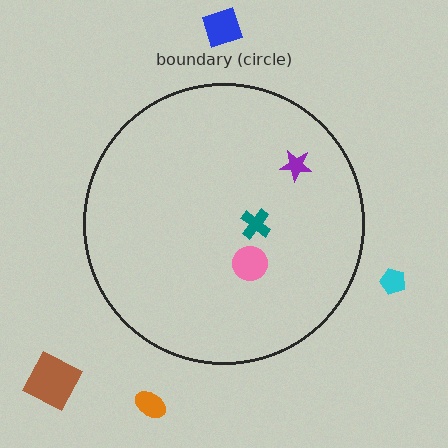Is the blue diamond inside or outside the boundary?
Outside.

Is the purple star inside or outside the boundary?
Inside.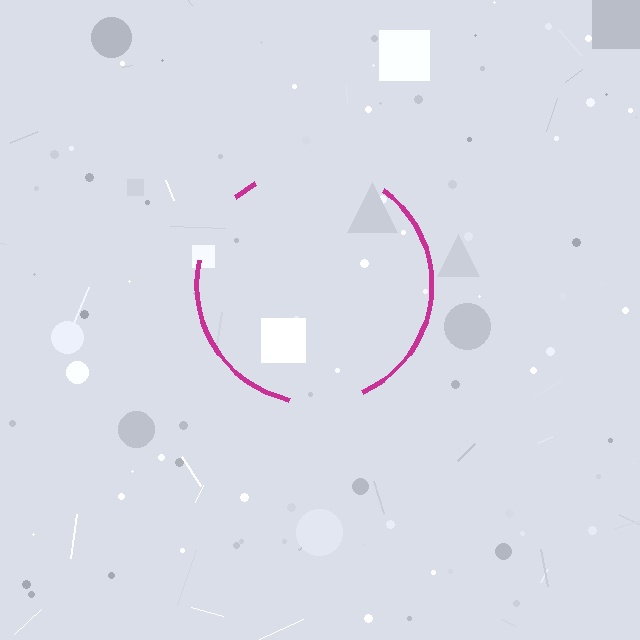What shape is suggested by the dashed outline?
The dashed outline suggests a circle.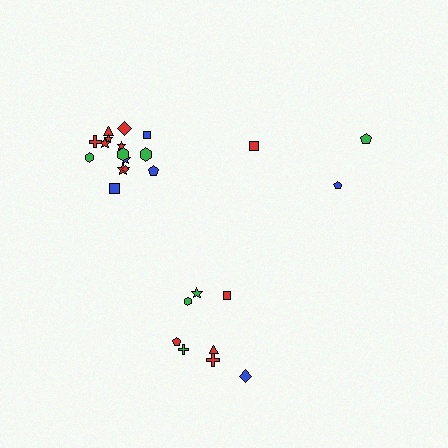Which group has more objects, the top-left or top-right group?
The top-left group.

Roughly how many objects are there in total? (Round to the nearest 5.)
Roughly 25 objects in total.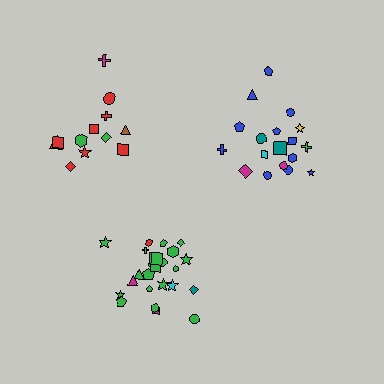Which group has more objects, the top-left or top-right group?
The top-right group.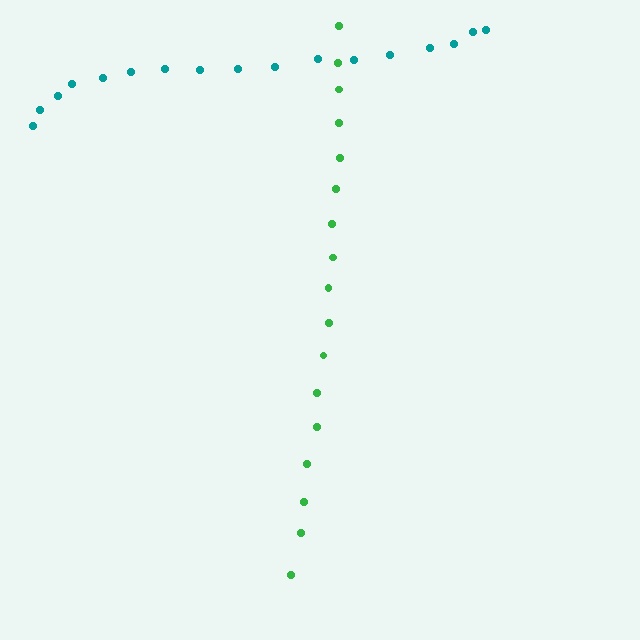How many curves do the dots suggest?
There are 2 distinct paths.